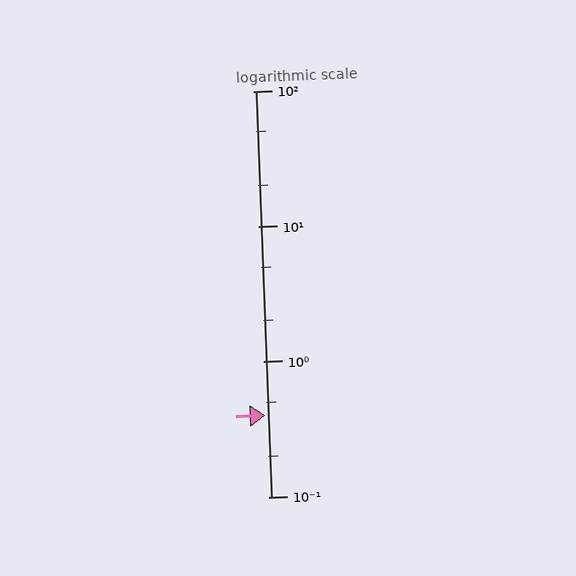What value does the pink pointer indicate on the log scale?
The pointer indicates approximately 0.4.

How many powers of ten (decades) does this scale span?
The scale spans 3 decades, from 0.1 to 100.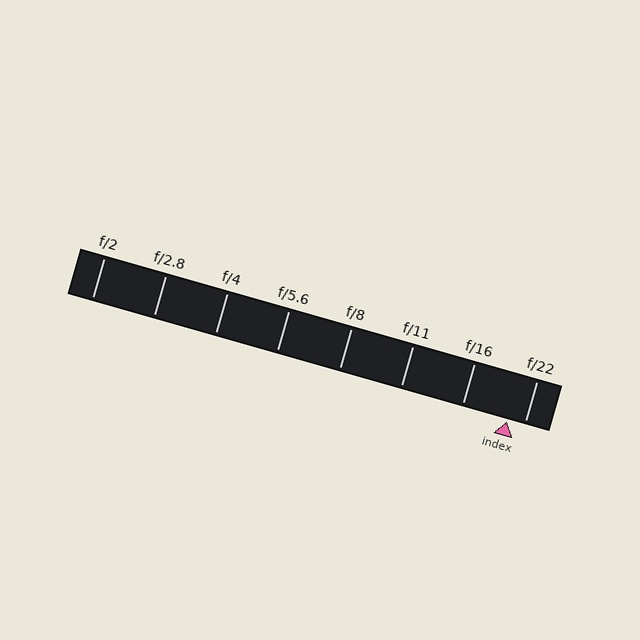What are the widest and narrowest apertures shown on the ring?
The widest aperture shown is f/2 and the narrowest is f/22.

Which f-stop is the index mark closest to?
The index mark is closest to f/22.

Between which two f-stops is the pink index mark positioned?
The index mark is between f/16 and f/22.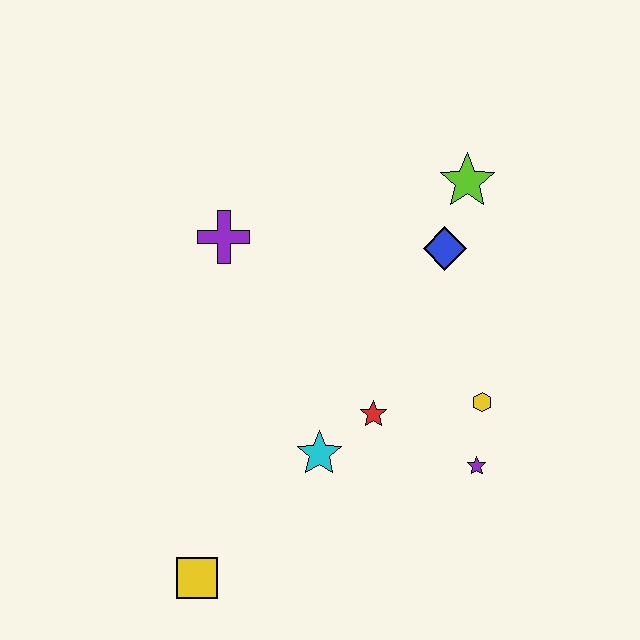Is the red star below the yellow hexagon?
Yes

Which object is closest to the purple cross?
The blue diamond is closest to the purple cross.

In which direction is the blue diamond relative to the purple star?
The blue diamond is above the purple star.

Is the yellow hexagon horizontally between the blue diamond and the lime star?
No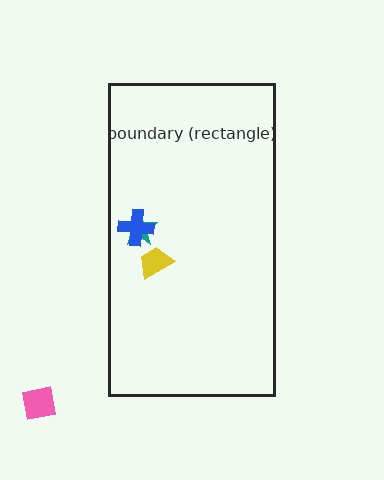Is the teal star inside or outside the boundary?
Inside.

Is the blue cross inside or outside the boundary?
Inside.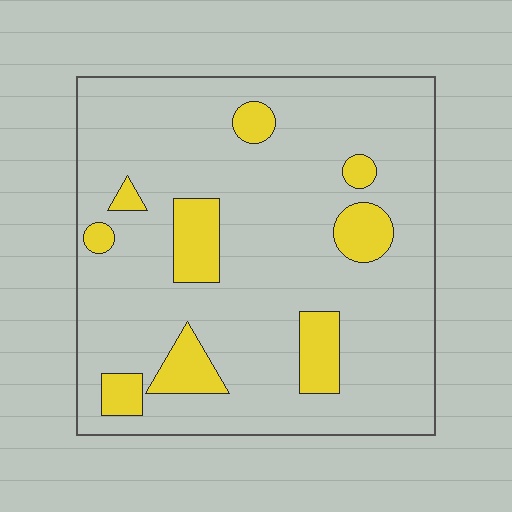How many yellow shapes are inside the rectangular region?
9.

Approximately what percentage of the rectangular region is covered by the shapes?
Approximately 15%.